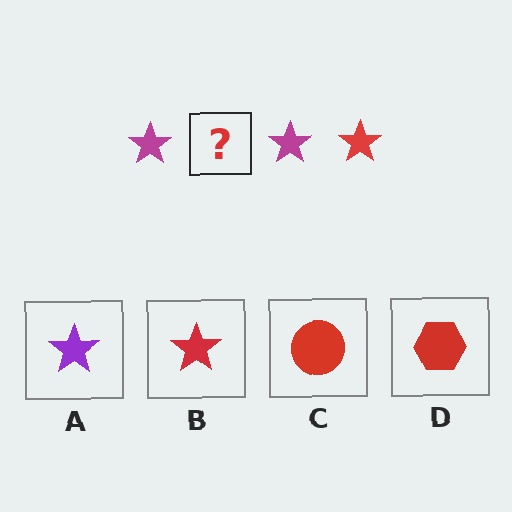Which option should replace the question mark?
Option B.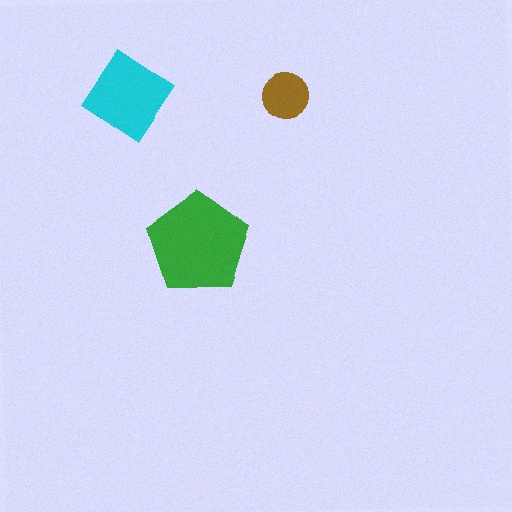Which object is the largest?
The green pentagon.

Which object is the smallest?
The brown circle.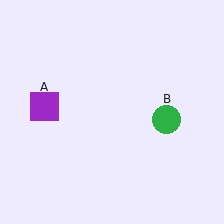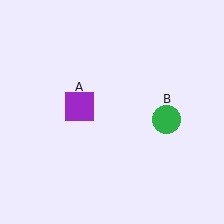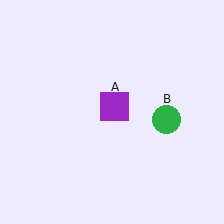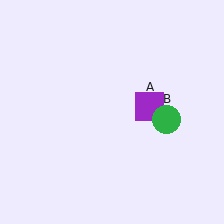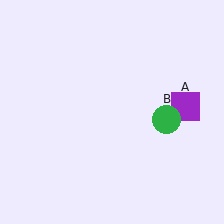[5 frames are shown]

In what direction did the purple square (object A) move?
The purple square (object A) moved right.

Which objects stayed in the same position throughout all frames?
Green circle (object B) remained stationary.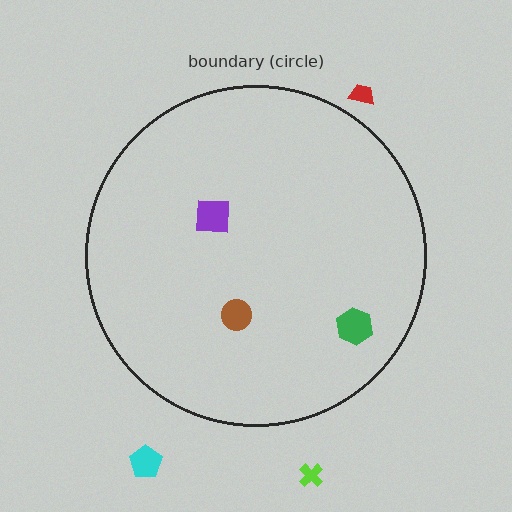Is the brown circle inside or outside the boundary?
Inside.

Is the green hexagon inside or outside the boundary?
Inside.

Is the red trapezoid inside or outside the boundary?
Outside.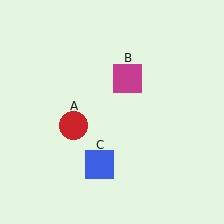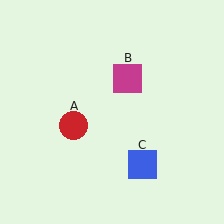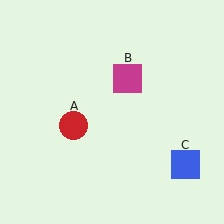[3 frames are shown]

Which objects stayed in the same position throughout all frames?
Red circle (object A) and magenta square (object B) remained stationary.